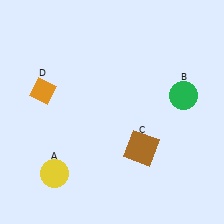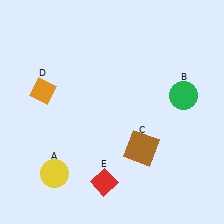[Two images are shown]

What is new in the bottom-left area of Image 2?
A red diamond (E) was added in the bottom-left area of Image 2.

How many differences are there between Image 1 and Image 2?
There is 1 difference between the two images.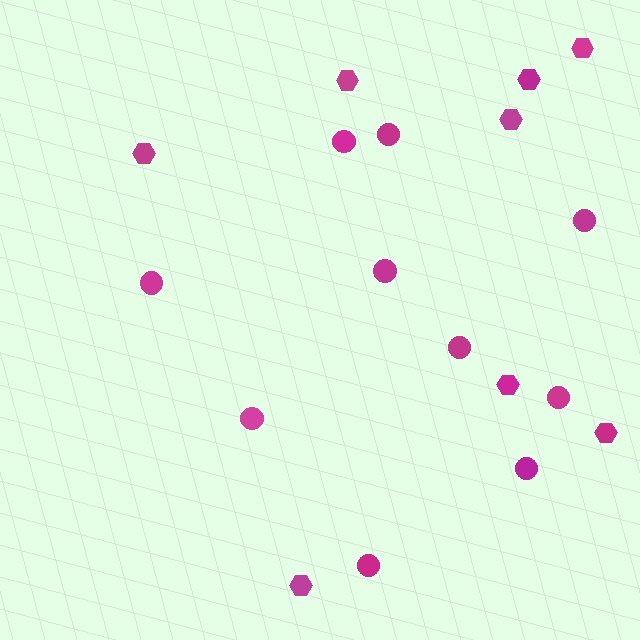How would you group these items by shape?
There are 2 groups: one group of circles (10) and one group of hexagons (8).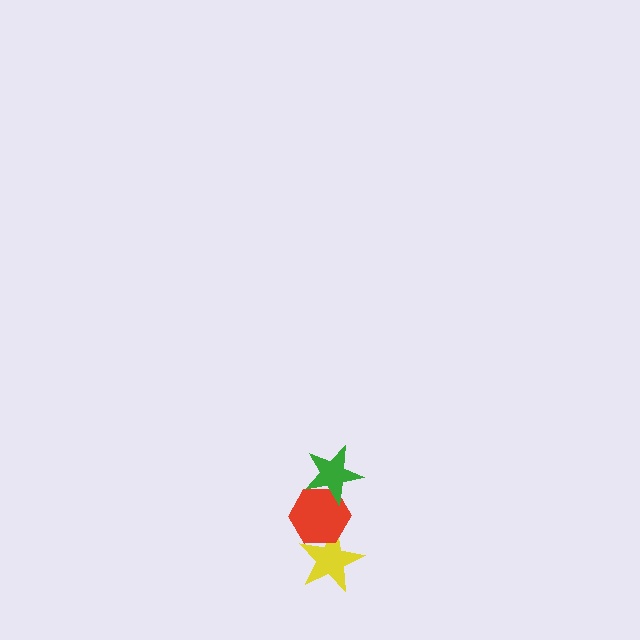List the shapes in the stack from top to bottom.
From top to bottom: the green star, the red hexagon, the yellow star.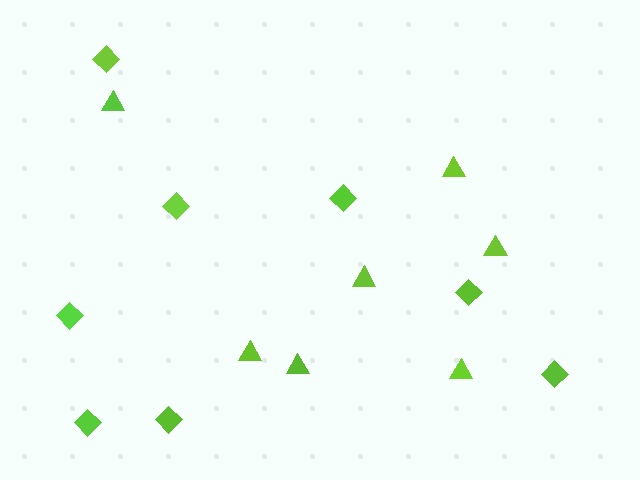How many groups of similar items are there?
There are 2 groups: one group of diamonds (8) and one group of triangles (7).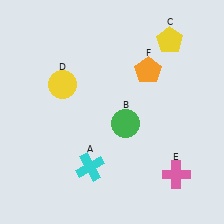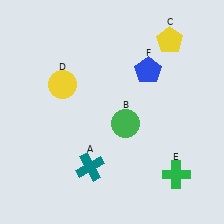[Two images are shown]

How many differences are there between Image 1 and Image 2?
There are 3 differences between the two images.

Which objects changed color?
A changed from cyan to teal. E changed from pink to green. F changed from orange to blue.